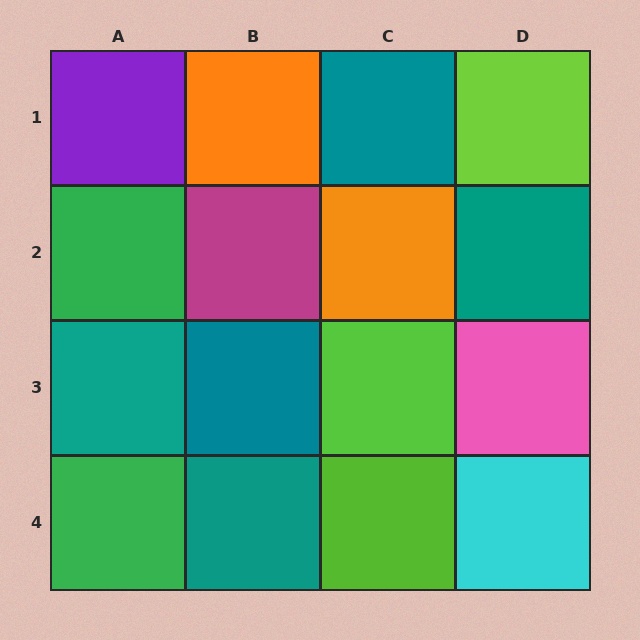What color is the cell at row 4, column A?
Green.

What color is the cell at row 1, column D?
Lime.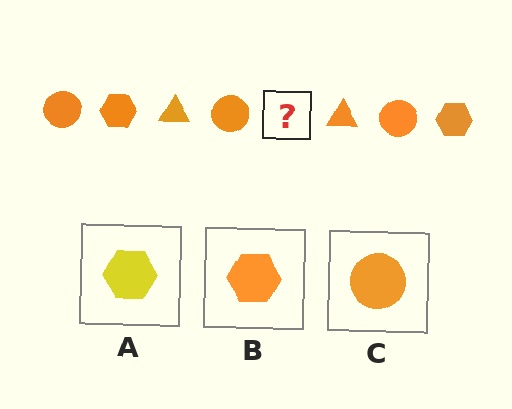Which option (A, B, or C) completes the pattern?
B.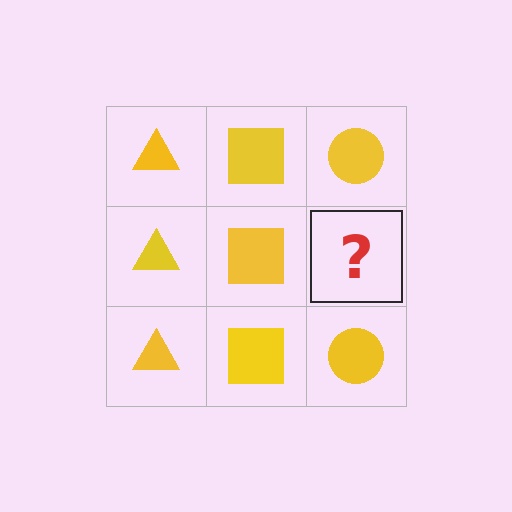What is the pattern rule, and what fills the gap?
The rule is that each column has a consistent shape. The gap should be filled with a yellow circle.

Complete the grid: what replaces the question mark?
The question mark should be replaced with a yellow circle.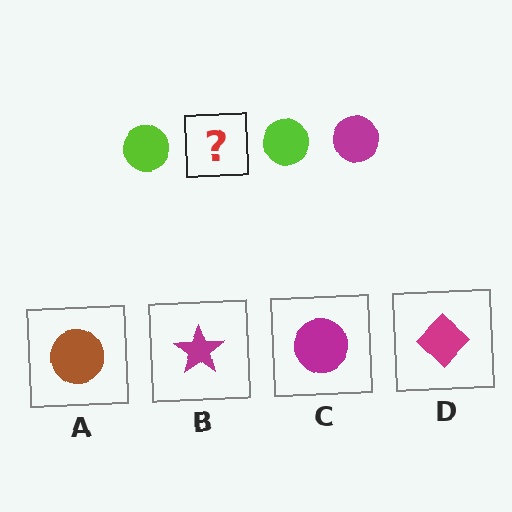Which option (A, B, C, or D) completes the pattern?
C.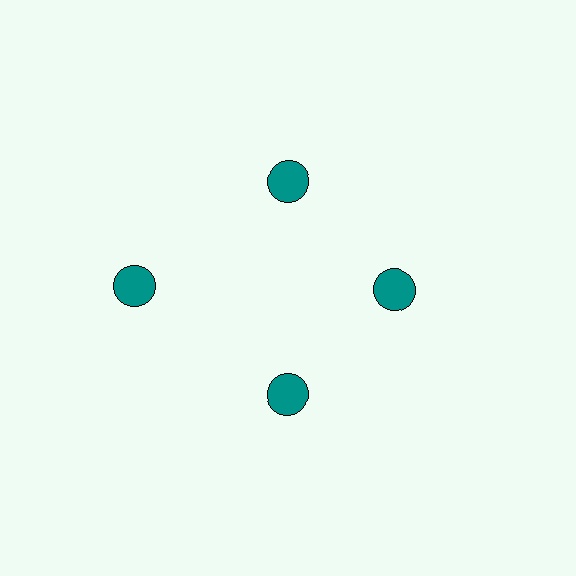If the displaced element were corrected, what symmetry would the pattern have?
It would have 4-fold rotational symmetry — the pattern would map onto itself every 90 degrees.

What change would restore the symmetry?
The symmetry would be restored by moving it inward, back onto the ring so that all 4 circles sit at equal angles and equal distance from the center.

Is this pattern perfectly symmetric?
No. The 4 teal circles are arranged in a ring, but one element near the 9 o'clock position is pushed outward from the center, breaking the 4-fold rotational symmetry.